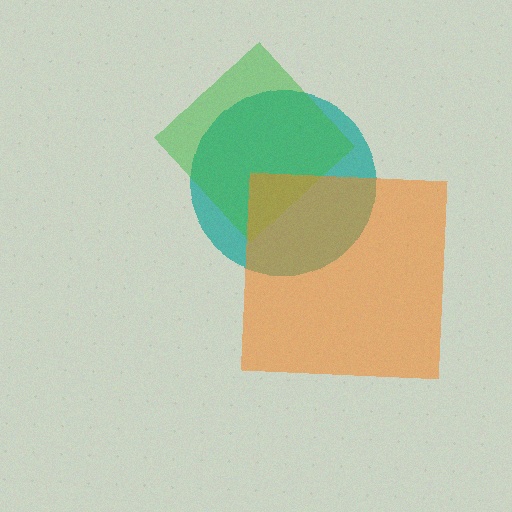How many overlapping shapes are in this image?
There are 3 overlapping shapes in the image.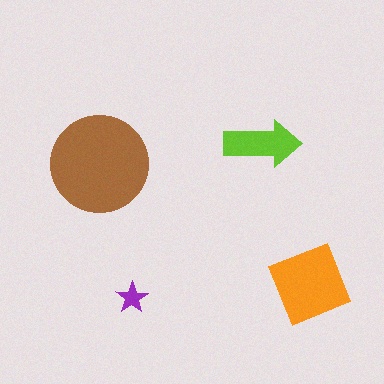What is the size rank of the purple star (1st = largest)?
4th.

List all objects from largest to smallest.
The brown circle, the orange square, the lime arrow, the purple star.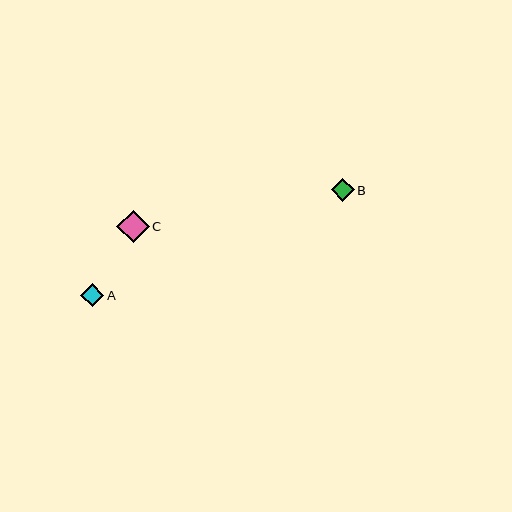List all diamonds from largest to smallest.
From largest to smallest: C, A, B.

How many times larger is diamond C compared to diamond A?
Diamond C is approximately 1.4 times the size of diamond A.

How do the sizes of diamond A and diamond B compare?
Diamond A and diamond B are approximately the same size.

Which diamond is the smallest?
Diamond B is the smallest with a size of approximately 23 pixels.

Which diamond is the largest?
Diamond C is the largest with a size of approximately 32 pixels.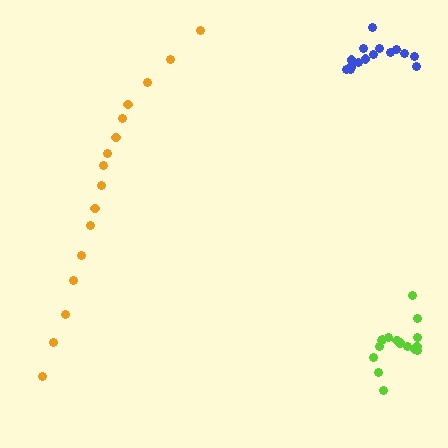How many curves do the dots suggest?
There are 3 distinct paths.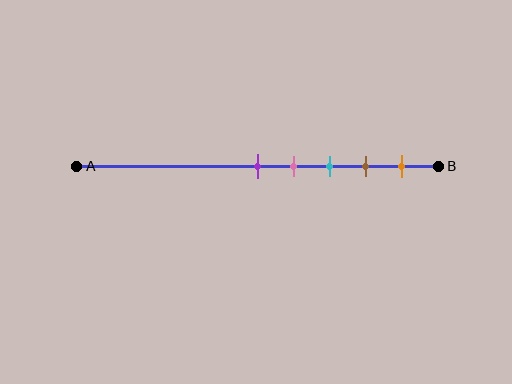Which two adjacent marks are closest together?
The purple and pink marks are the closest adjacent pair.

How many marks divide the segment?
There are 5 marks dividing the segment.